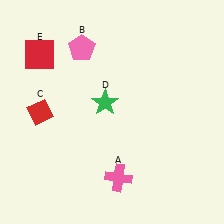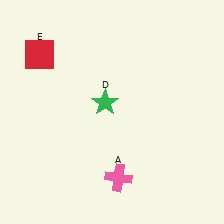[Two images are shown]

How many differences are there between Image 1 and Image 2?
There are 2 differences between the two images.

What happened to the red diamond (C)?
The red diamond (C) was removed in Image 2. It was in the bottom-left area of Image 1.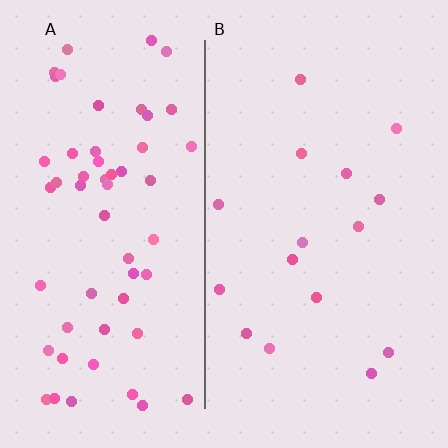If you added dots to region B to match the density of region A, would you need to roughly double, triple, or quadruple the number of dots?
Approximately quadruple.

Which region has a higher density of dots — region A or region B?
A (the left).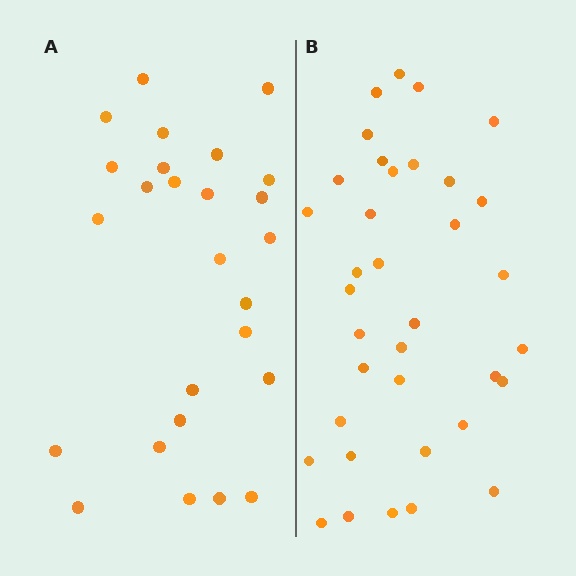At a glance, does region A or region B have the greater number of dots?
Region B (the right region) has more dots.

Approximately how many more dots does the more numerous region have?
Region B has roughly 10 or so more dots than region A.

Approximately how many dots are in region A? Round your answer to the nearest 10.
About 30 dots. (The exact count is 26, which rounds to 30.)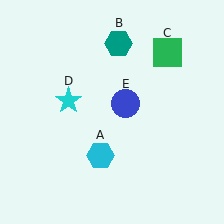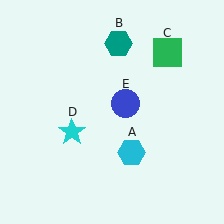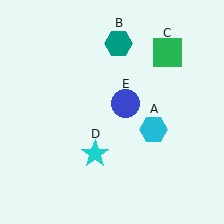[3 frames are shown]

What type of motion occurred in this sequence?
The cyan hexagon (object A), cyan star (object D) rotated counterclockwise around the center of the scene.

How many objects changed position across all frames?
2 objects changed position: cyan hexagon (object A), cyan star (object D).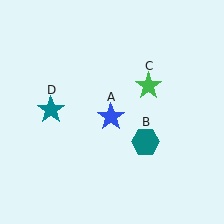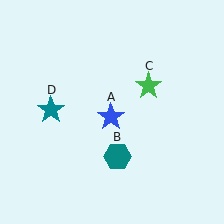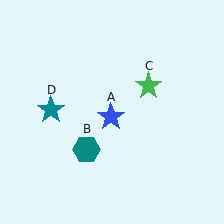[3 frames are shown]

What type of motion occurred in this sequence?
The teal hexagon (object B) rotated clockwise around the center of the scene.